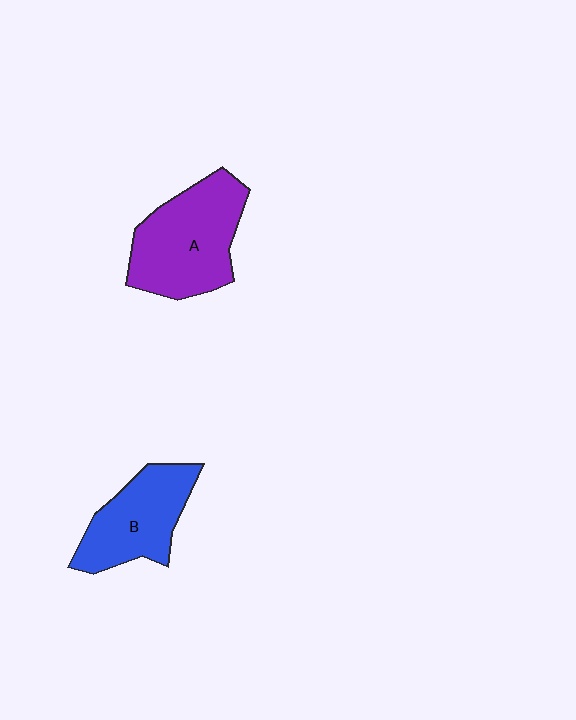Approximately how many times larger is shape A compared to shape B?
Approximately 1.3 times.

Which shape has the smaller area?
Shape B (blue).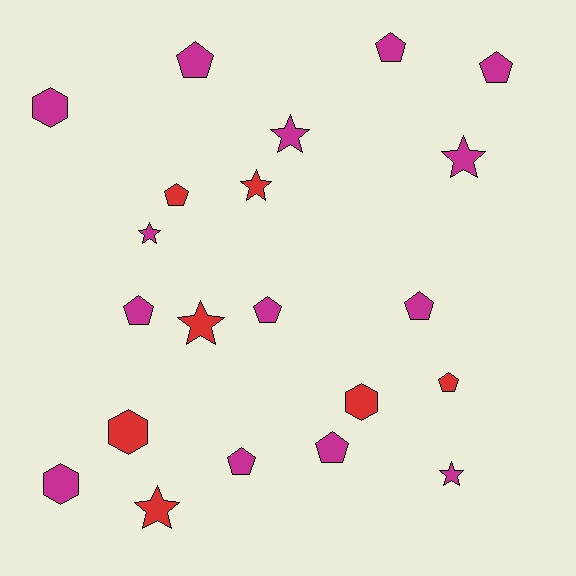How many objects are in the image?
There are 21 objects.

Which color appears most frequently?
Magenta, with 14 objects.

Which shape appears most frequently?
Pentagon, with 10 objects.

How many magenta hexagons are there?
There are 2 magenta hexagons.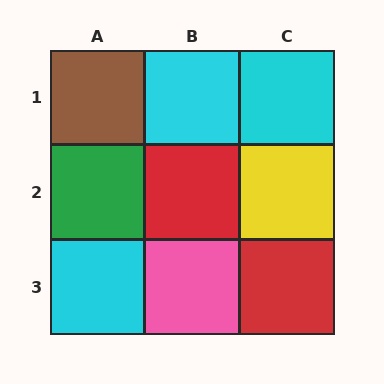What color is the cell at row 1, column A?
Brown.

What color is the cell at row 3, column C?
Red.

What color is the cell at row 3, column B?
Pink.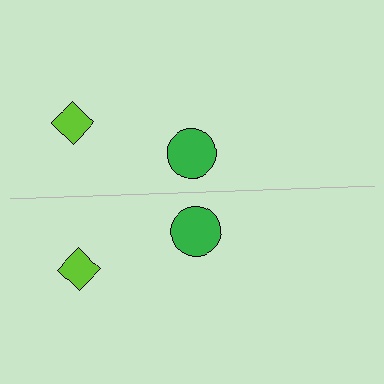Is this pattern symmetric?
Yes, this pattern has bilateral (reflection) symmetry.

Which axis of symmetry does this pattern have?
The pattern has a horizontal axis of symmetry running through the center of the image.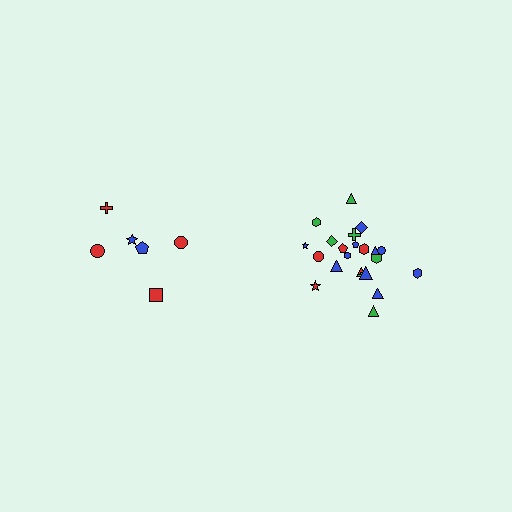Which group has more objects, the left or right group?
The right group.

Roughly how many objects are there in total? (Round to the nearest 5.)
Roughly 30 objects in total.